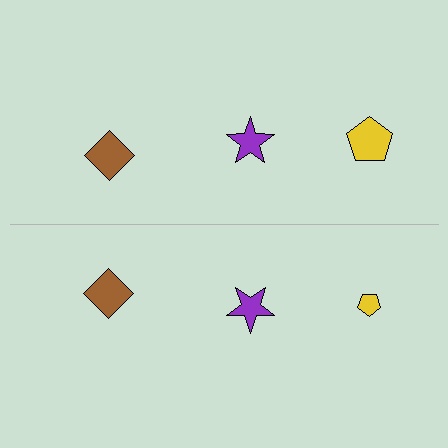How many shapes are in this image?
There are 6 shapes in this image.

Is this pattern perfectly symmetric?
No, the pattern is not perfectly symmetric. The yellow pentagon on the bottom side has a different size than its mirror counterpart.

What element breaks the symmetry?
The yellow pentagon on the bottom side has a different size than its mirror counterpart.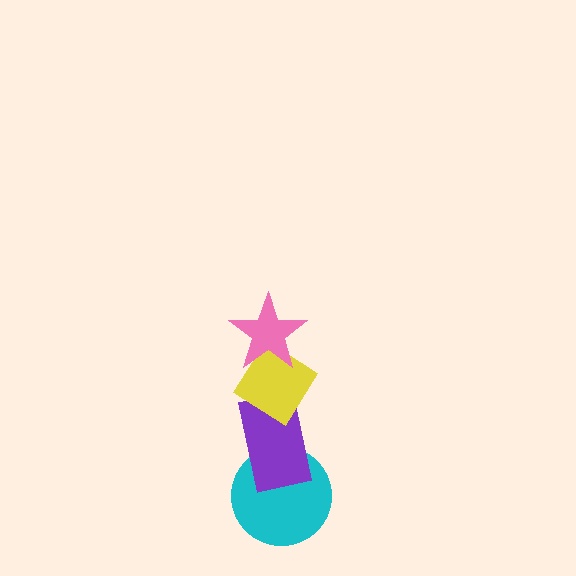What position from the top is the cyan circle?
The cyan circle is 4th from the top.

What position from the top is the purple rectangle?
The purple rectangle is 3rd from the top.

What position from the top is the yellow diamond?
The yellow diamond is 2nd from the top.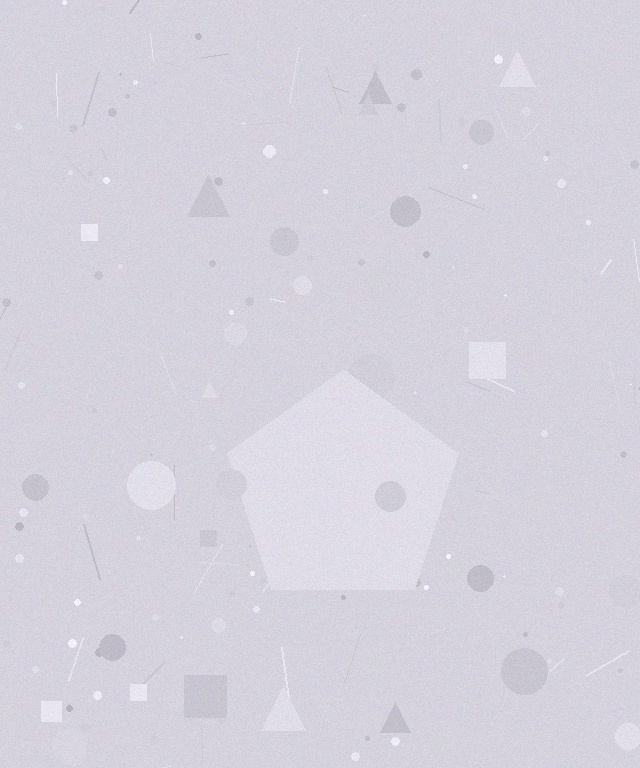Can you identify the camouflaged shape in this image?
The camouflaged shape is a pentagon.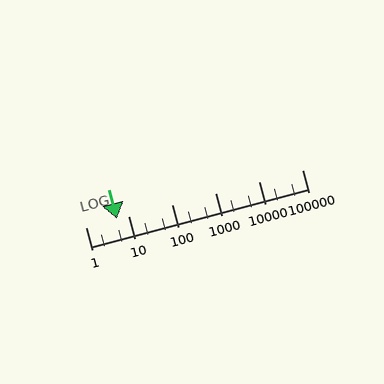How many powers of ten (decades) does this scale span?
The scale spans 5 decades, from 1 to 100000.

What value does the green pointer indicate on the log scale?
The pointer indicates approximately 5.3.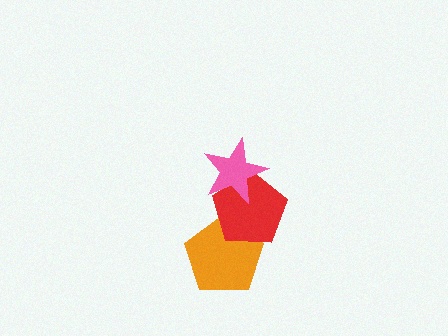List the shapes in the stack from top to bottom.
From top to bottom: the pink star, the red pentagon, the orange pentagon.